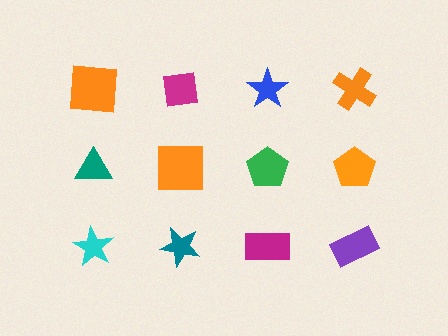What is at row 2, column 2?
An orange square.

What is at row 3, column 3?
A magenta rectangle.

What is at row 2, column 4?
An orange pentagon.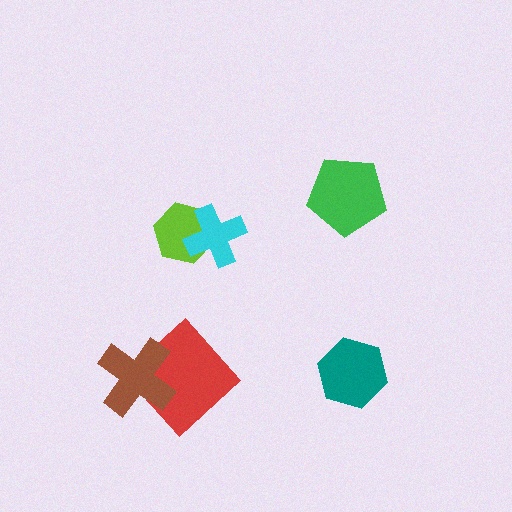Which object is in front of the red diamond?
The brown cross is in front of the red diamond.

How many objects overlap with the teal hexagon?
0 objects overlap with the teal hexagon.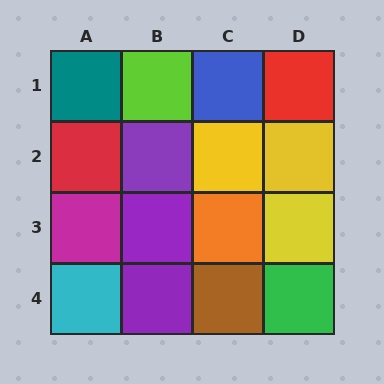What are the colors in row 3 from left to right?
Magenta, purple, orange, yellow.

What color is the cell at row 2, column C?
Yellow.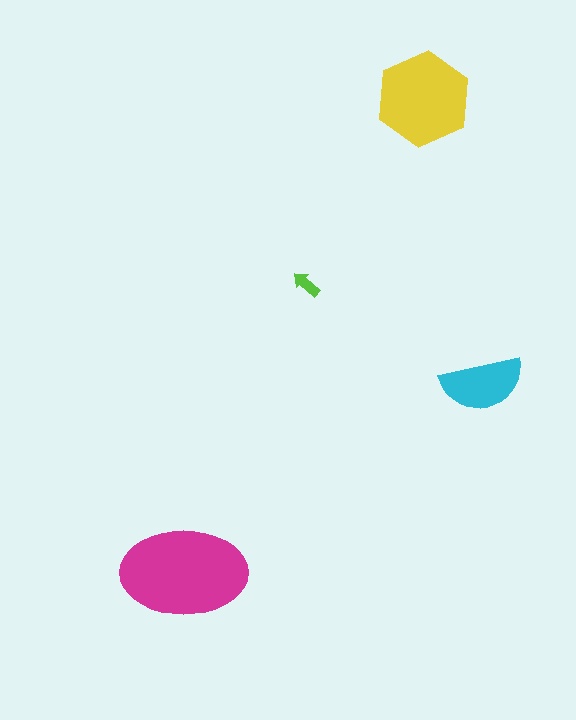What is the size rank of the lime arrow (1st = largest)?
4th.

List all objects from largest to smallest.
The magenta ellipse, the yellow hexagon, the cyan semicircle, the lime arrow.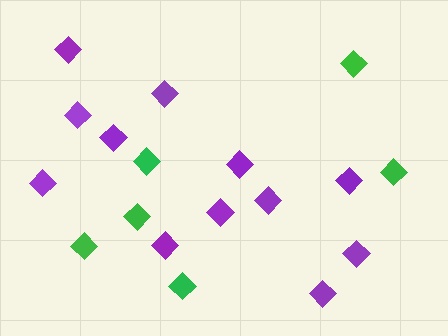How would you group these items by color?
There are 2 groups: one group of purple diamonds (12) and one group of green diamonds (6).